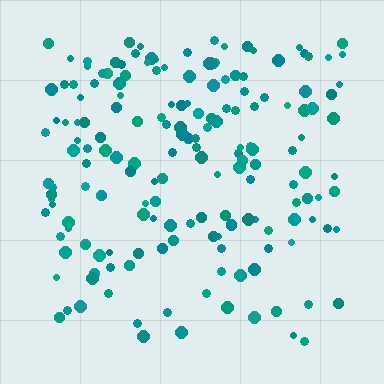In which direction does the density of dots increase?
From bottom to top, with the top side densest.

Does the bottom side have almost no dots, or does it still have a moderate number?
Still a moderate number, just noticeably fewer than the top.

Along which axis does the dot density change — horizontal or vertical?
Vertical.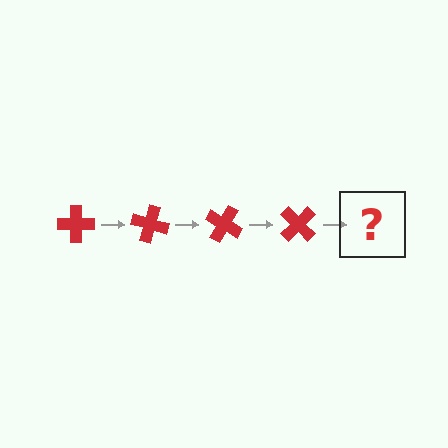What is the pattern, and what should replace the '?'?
The pattern is that the cross rotates 15 degrees each step. The '?' should be a red cross rotated 60 degrees.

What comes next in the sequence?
The next element should be a red cross rotated 60 degrees.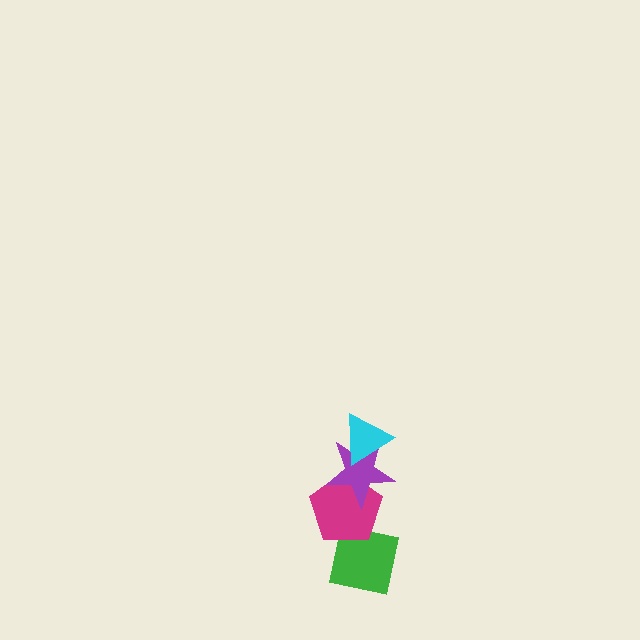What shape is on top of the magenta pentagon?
The purple star is on top of the magenta pentagon.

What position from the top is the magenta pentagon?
The magenta pentagon is 3rd from the top.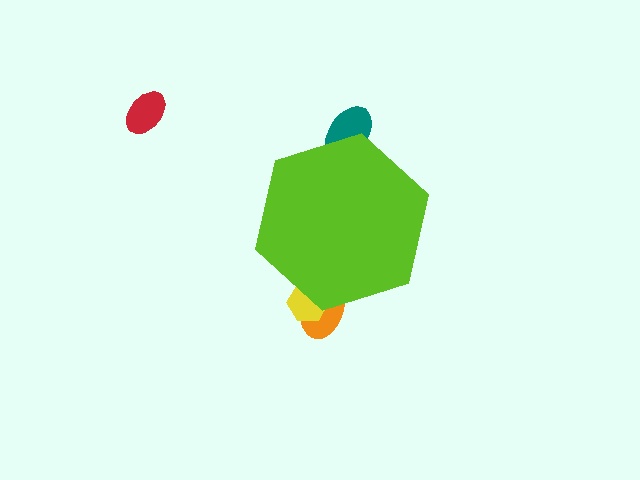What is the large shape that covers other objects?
A lime hexagon.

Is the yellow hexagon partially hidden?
Yes, the yellow hexagon is partially hidden behind the lime hexagon.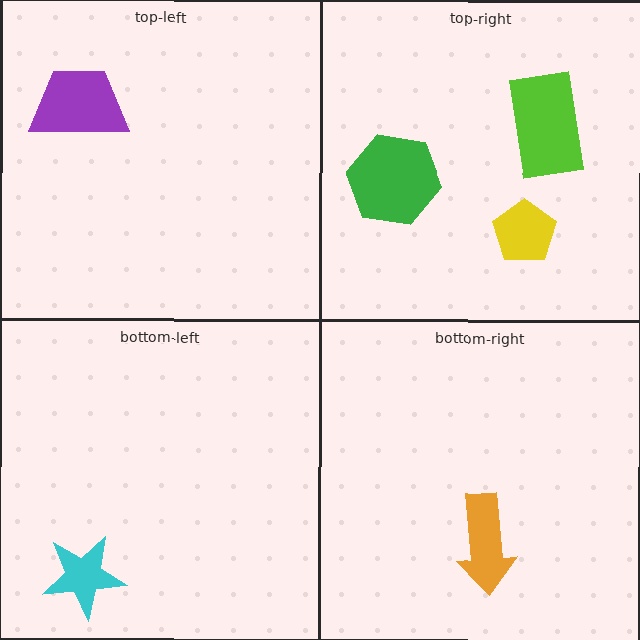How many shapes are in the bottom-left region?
1.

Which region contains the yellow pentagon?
The top-right region.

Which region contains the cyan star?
The bottom-left region.